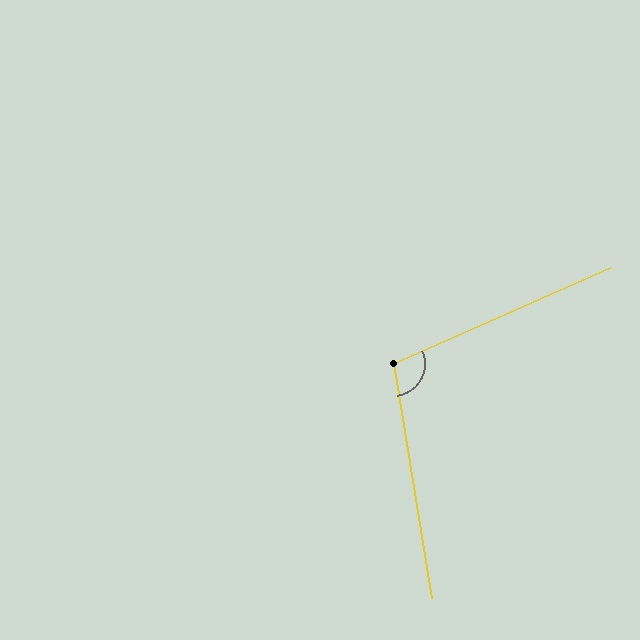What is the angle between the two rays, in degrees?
Approximately 105 degrees.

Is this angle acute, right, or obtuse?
It is obtuse.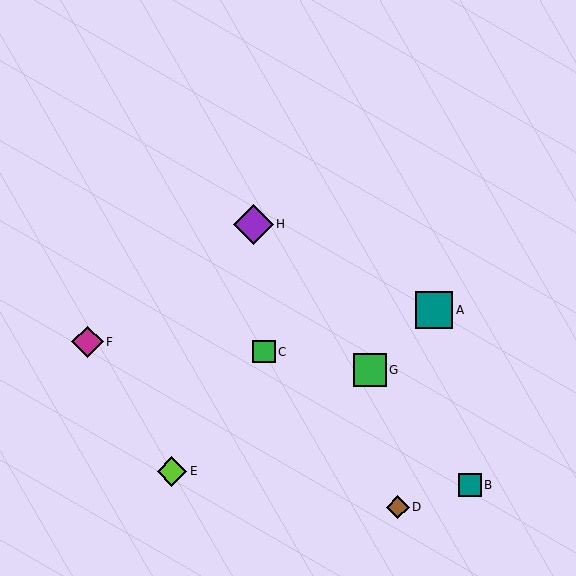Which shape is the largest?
The purple diamond (labeled H) is the largest.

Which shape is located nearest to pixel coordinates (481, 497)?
The teal square (labeled B) at (470, 485) is nearest to that location.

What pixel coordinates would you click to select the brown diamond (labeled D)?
Click at (398, 507) to select the brown diamond D.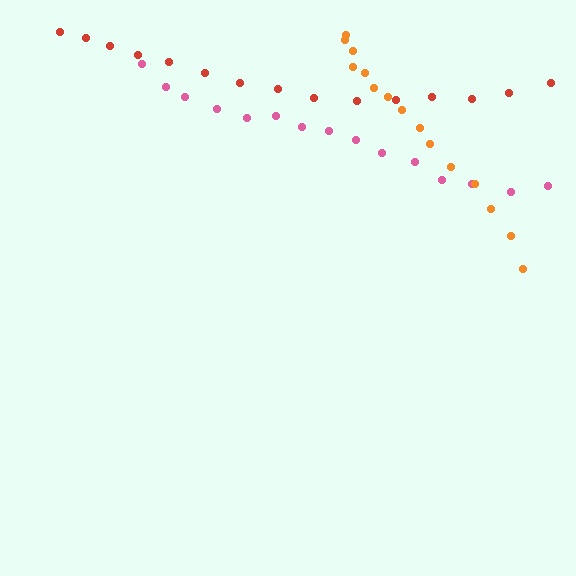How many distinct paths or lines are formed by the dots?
There are 3 distinct paths.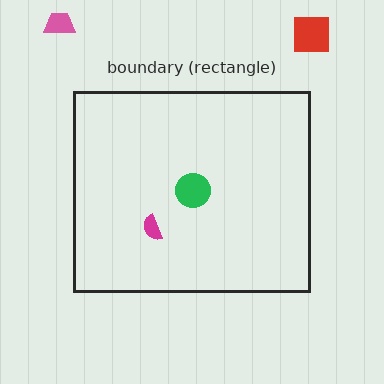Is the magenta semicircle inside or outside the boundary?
Inside.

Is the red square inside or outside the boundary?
Outside.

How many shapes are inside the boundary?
2 inside, 2 outside.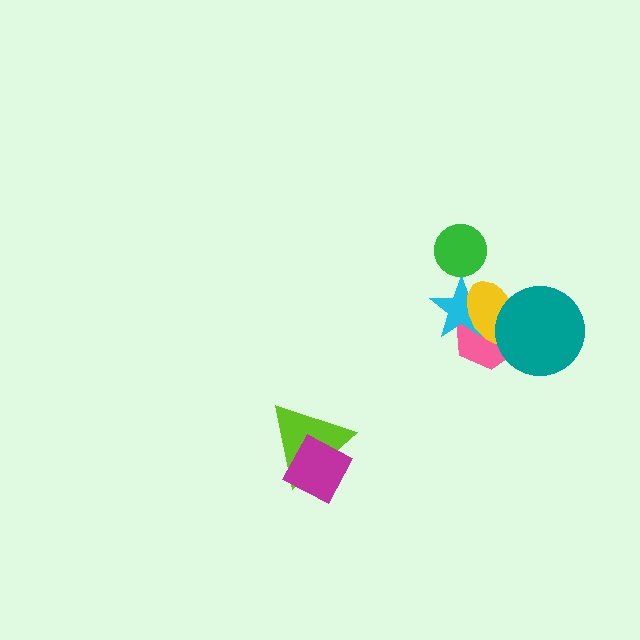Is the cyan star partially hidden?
Yes, it is partially covered by another shape.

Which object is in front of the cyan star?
The yellow ellipse is in front of the cyan star.